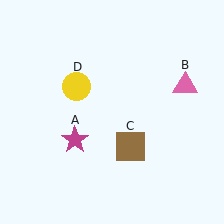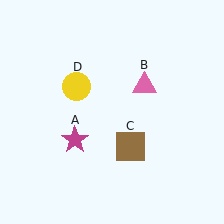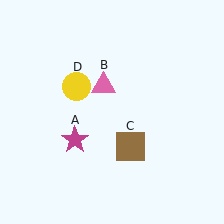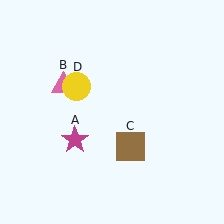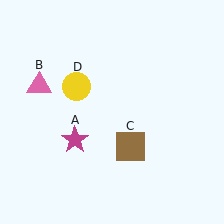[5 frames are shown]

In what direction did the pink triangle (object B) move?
The pink triangle (object B) moved left.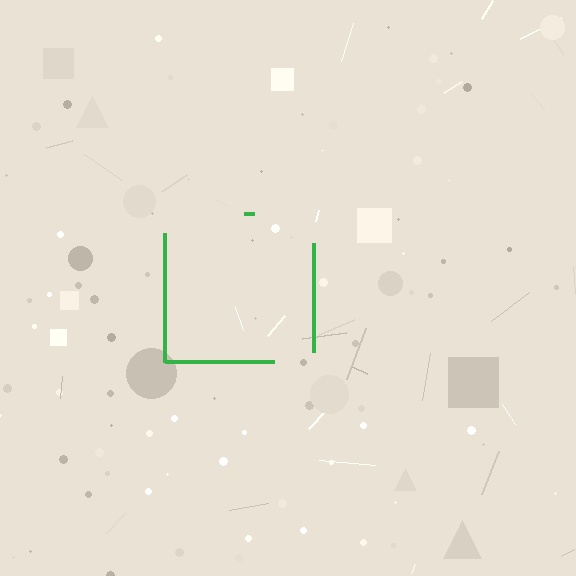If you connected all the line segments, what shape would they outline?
They would outline a square.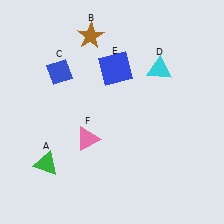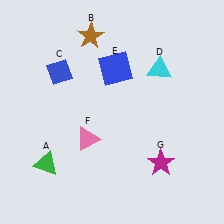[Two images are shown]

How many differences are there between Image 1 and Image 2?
There is 1 difference between the two images.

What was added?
A magenta star (G) was added in Image 2.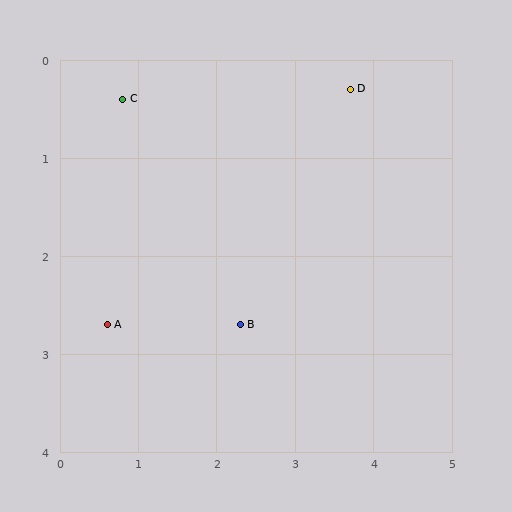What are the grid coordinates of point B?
Point B is at approximately (2.3, 2.7).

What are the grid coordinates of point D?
Point D is at approximately (3.7, 0.3).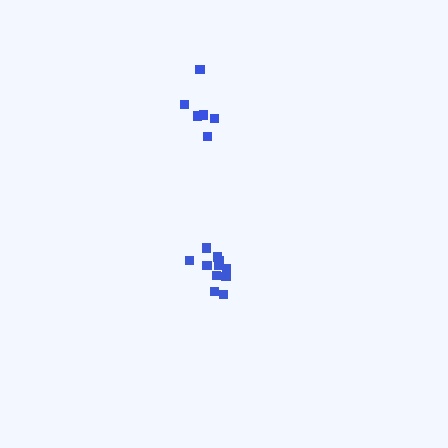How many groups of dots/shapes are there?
There are 2 groups.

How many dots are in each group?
Group 1: 6 dots, Group 2: 11 dots (17 total).